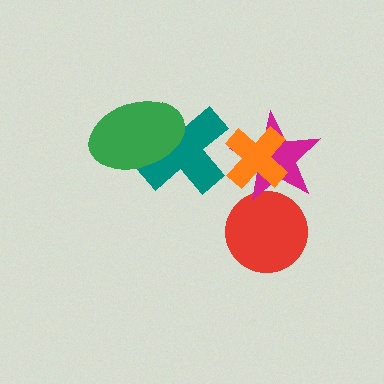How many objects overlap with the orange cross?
1 object overlaps with the orange cross.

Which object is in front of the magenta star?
The orange cross is in front of the magenta star.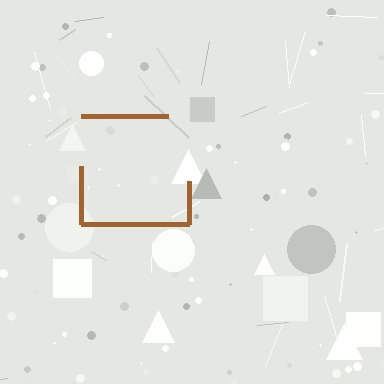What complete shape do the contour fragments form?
The contour fragments form a square.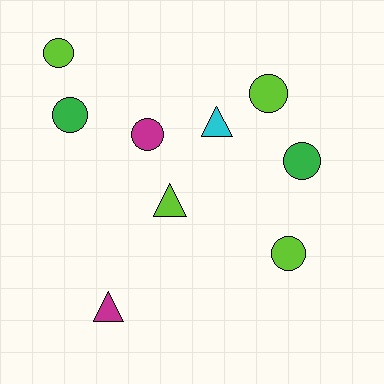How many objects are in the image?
There are 9 objects.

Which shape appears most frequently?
Circle, with 6 objects.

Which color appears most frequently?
Lime, with 4 objects.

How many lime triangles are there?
There is 1 lime triangle.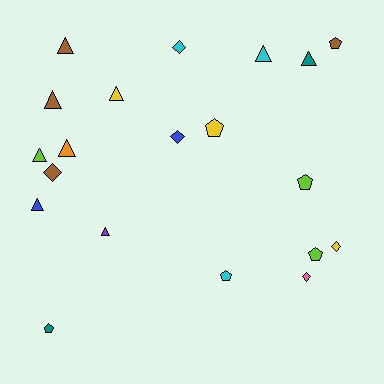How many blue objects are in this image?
There are 2 blue objects.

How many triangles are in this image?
There are 9 triangles.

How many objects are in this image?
There are 20 objects.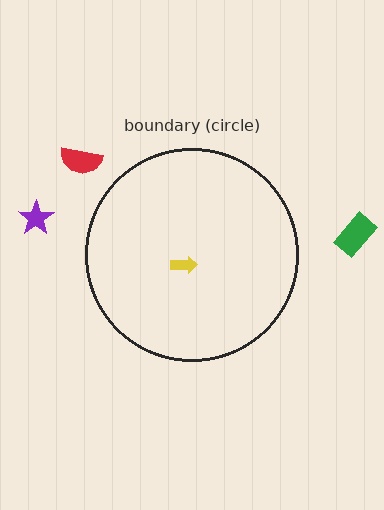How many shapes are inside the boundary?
1 inside, 3 outside.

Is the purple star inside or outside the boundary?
Outside.